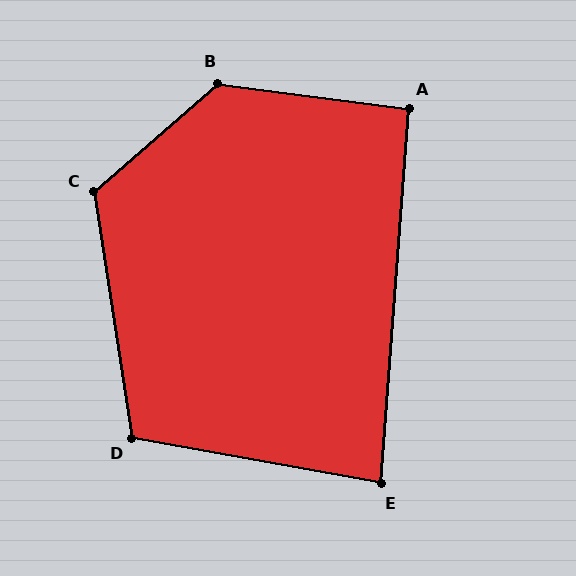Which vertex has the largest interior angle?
B, at approximately 131 degrees.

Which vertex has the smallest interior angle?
E, at approximately 84 degrees.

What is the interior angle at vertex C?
Approximately 123 degrees (obtuse).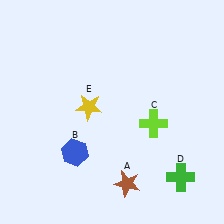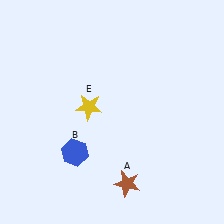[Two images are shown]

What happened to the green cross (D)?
The green cross (D) was removed in Image 2. It was in the bottom-right area of Image 1.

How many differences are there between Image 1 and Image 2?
There are 2 differences between the two images.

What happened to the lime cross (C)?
The lime cross (C) was removed in Image 2. It was in the bottom-right area of Image 1.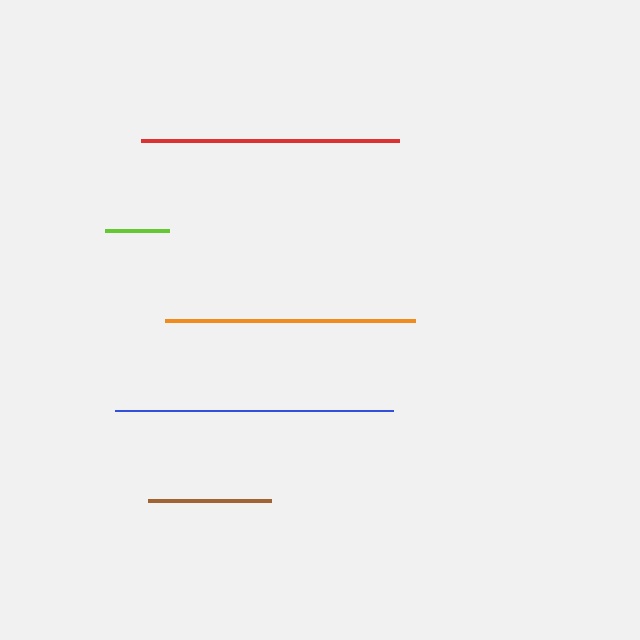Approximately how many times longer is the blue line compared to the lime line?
The blue line is approximately 4.3 times the length of the lime line.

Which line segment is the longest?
The blue line is the longest at approximately 278 pixels.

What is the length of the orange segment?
The orange segment is approximately 250 pixels long.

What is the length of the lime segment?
The lime segment is approximately 64 pixels long.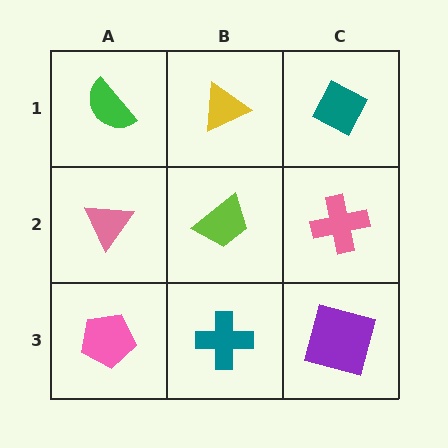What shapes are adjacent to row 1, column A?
A pink triangle (row 2, column A), a yellow triangle (row 1, column B).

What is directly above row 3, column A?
A pink triangle.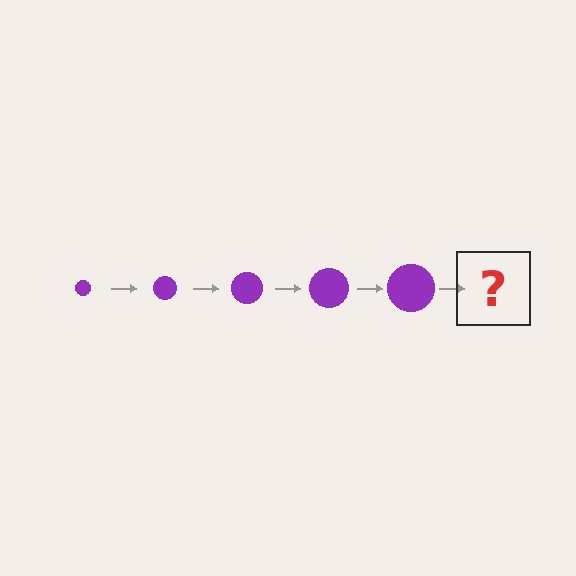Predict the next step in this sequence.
The next step is a purple circle, larger than the previous one.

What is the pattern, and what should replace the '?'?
The pattern is that the circle gets progressively larger each step. The '?' should be a purple circle, larger than the previous one.